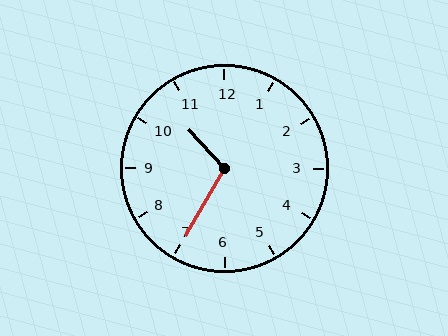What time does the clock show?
10:35.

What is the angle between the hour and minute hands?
Approximately 108 degrees.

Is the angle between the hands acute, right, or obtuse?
It is obtuse.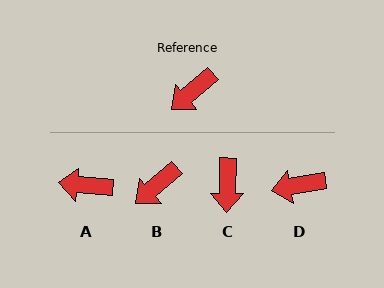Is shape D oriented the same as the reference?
No, it is off by about 30 degrees.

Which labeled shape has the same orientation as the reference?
B.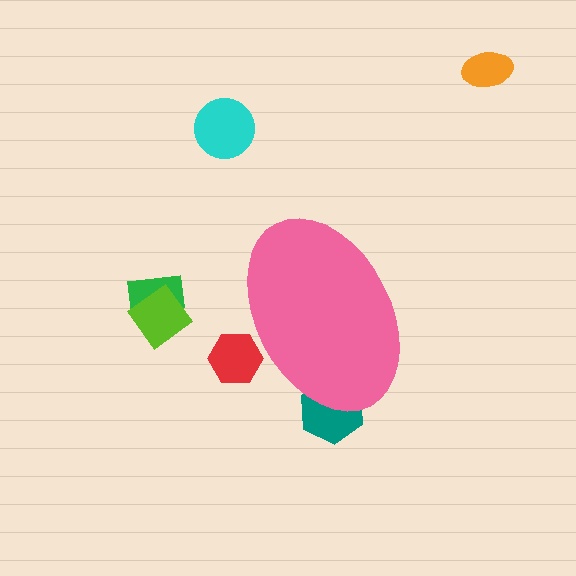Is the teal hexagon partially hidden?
Yes, the teal hexagon is partially hidden behind the pink ellipse.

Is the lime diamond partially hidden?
No, the lime diamond is fully visible.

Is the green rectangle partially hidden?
No, the green rectangle is fully visible.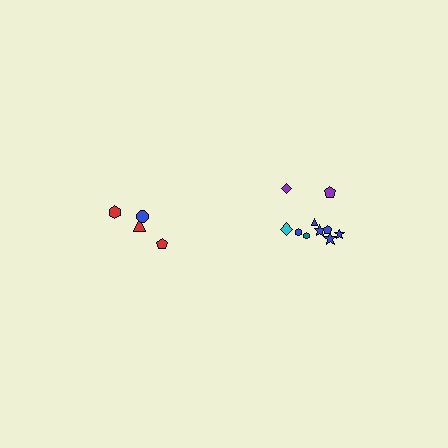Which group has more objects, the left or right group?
The right group.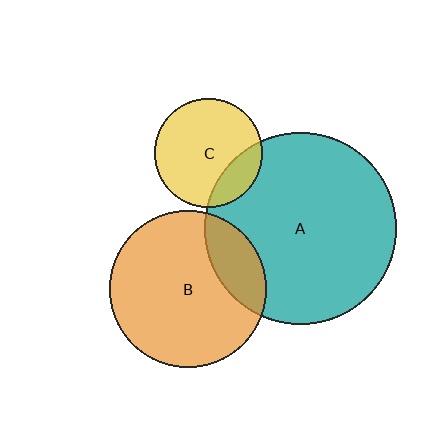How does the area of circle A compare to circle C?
Approximately 3.1 times.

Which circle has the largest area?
Circle A (teal).